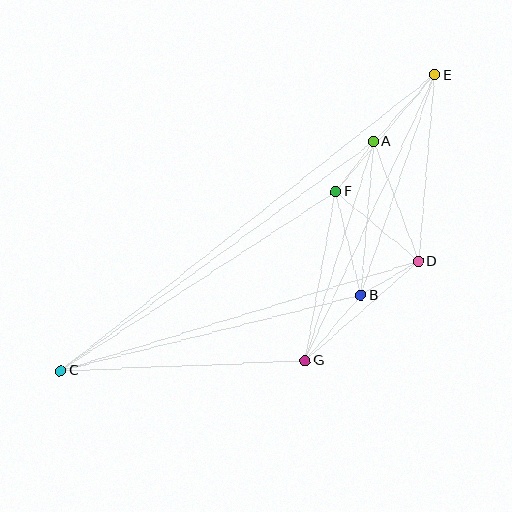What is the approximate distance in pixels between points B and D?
The distance between B and D is approximately 67 pixels.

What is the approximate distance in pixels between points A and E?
The distance between A and E is approximately 90 pixels.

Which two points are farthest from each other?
Points C and E are farthest from each other.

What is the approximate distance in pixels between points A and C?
The distance between A and C is approximately 388 pixels.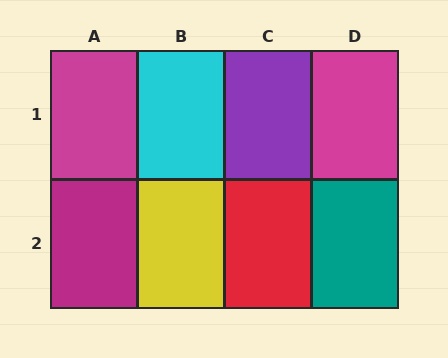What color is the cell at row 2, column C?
Red.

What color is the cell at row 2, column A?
Magenta.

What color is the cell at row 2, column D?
Teal.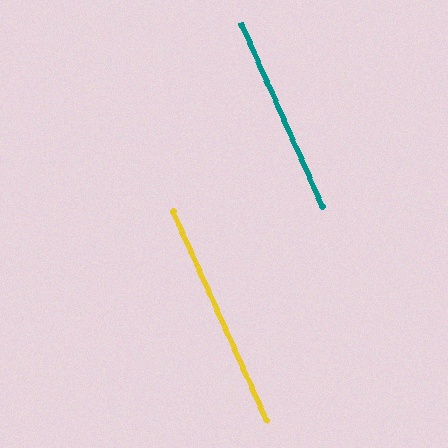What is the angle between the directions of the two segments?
Approximately 0 degrees.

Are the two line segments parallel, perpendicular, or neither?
Parallel — their directions differ by only 0.2°.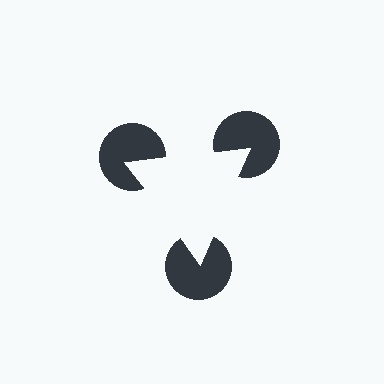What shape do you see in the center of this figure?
An illusory triangle — its edges are inferred from the aligned wedge cuts in the pac-man discs, not physically drawn.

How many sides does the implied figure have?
3 sides.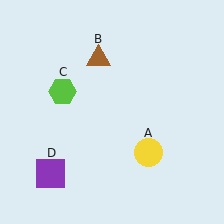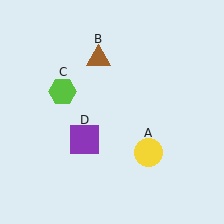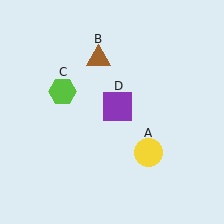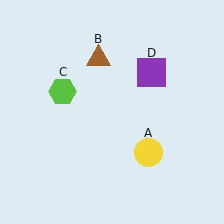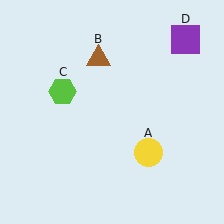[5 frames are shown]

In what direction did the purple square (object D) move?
The purple square (object D) moved up and to the right.